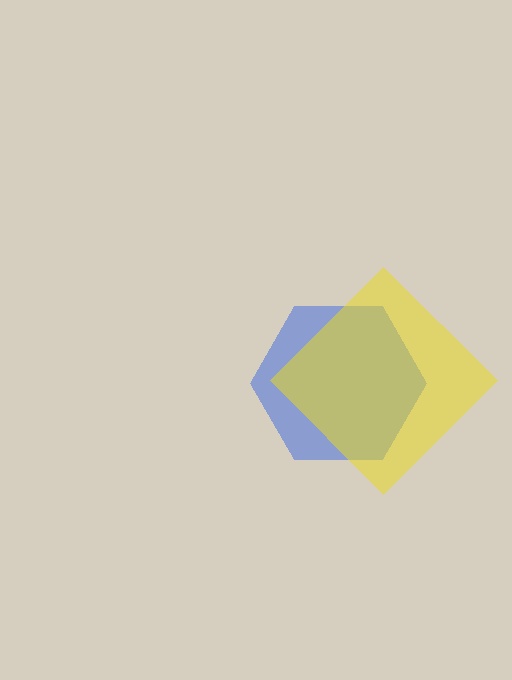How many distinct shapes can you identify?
There are 2 distinct shapes: a blue hexagon, a yellow diamond.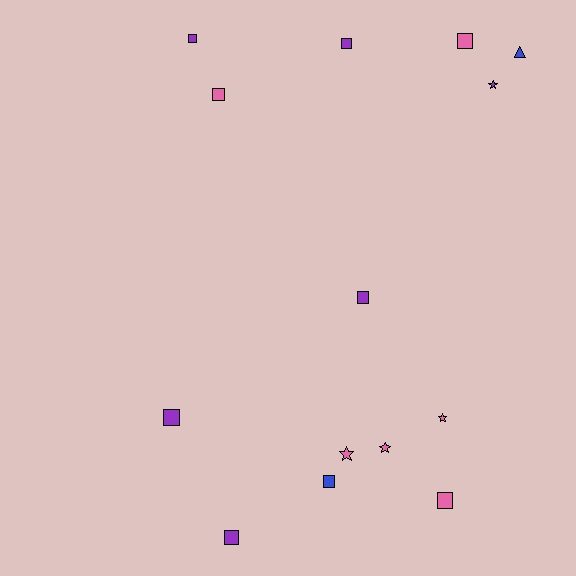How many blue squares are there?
There is 1 blue square.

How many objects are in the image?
There are 14 objects.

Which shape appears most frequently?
Square, with 9 objects.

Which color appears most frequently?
Pink, with 6 objects.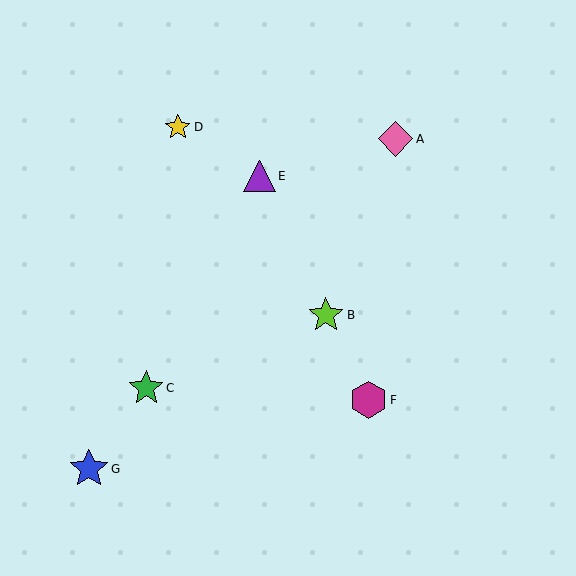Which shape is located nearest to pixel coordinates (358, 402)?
The magenta hexagon (labeled F) at (368, 400) is nearest to that location.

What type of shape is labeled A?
Shape A is a pink diamond.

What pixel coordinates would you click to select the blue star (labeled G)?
Click at (89, 469) to select the blue star G.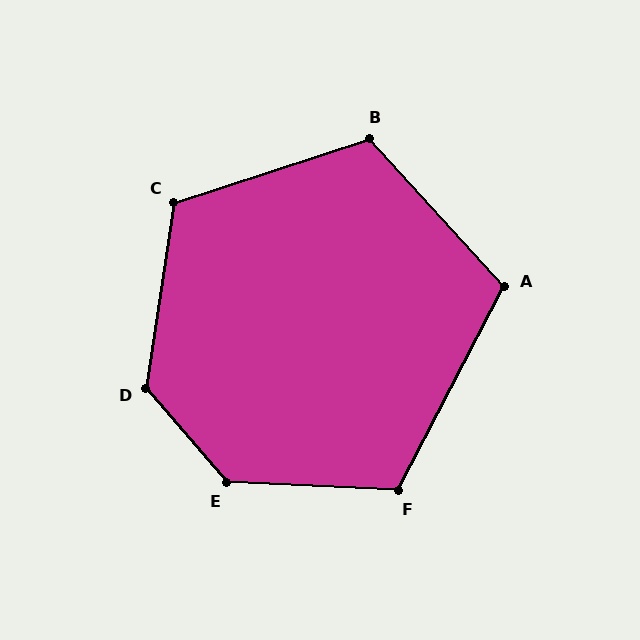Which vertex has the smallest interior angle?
A, at approximately 110 degrees.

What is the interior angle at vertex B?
Approximately 114 degrees (obtuse).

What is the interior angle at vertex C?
Approximately 117 degrees (obtuse).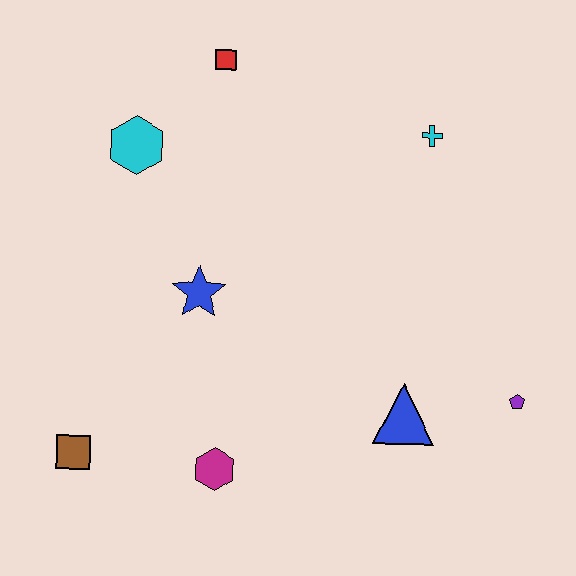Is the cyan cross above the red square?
No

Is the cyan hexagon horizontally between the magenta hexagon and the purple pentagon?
No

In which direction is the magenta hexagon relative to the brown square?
The magenta hexagon is to the right of the brown square.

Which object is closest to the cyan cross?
The red square is closest to the cyan cross.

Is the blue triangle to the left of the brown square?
No